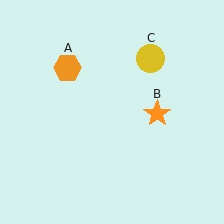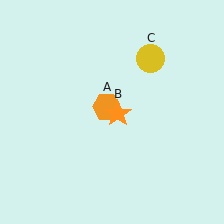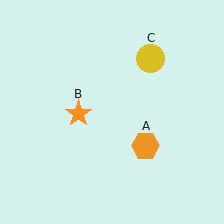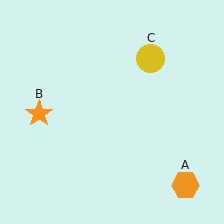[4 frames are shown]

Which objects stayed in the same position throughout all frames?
Yellow circle (object C) remained stationary.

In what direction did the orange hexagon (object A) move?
The orange hexagon (object A) moved down and to the right.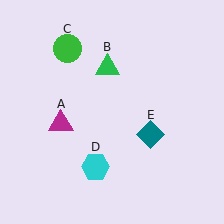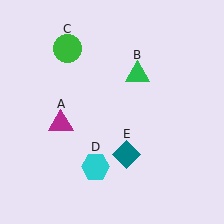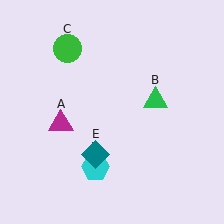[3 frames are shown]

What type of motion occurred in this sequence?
The green triangle (object B), teal diamond (object E) rotated clockwise around the center of the scene.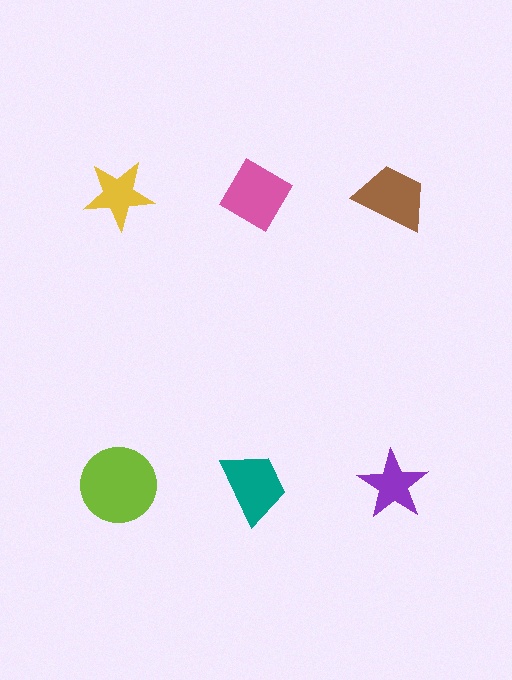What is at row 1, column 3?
A brown trapezoid.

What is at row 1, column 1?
A yellow star.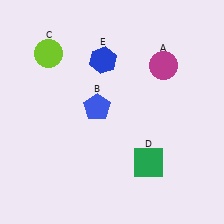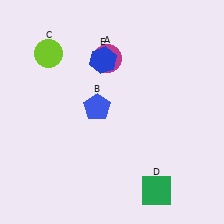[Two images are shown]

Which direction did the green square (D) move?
The green square (D) moved down.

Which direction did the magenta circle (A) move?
The magenta circle (A) moved left.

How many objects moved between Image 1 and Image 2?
2 objects moved between the two images.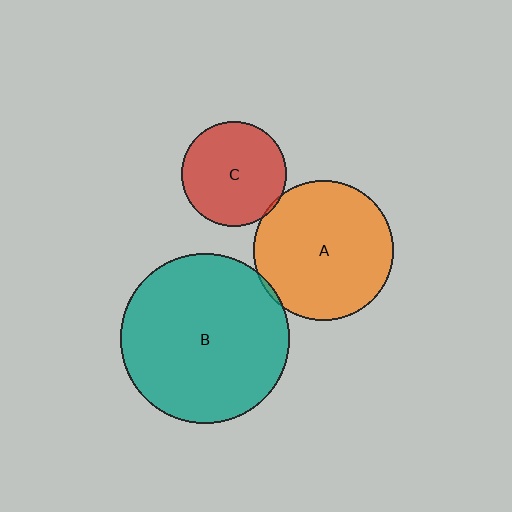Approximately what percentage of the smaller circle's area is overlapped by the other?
Approximately 5%.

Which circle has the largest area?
Circle B (teal).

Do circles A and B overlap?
Yes.